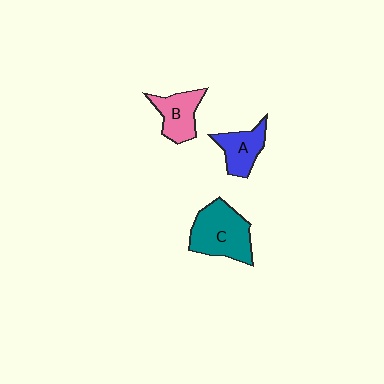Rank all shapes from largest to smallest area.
From largest to smallest: C (teal), B (pink), A (blue).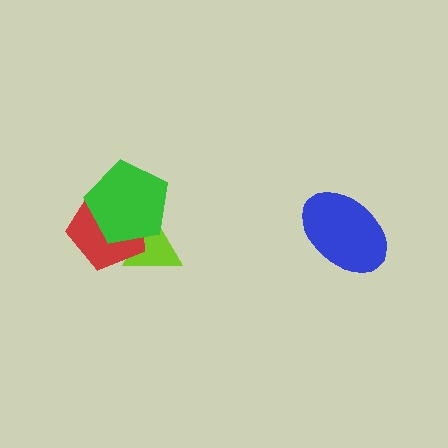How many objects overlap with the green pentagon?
2 objects overlap with the green pentagon.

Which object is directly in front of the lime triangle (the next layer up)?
The red pentagon is directly in front of the lime triangle.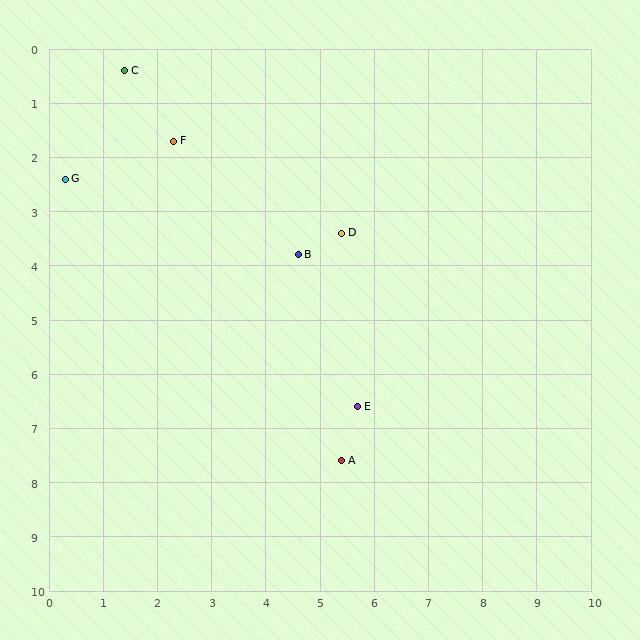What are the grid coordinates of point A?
Point A is at approximately (5.4, 7.6).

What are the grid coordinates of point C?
Point C is at approximately (1.4, 0.4).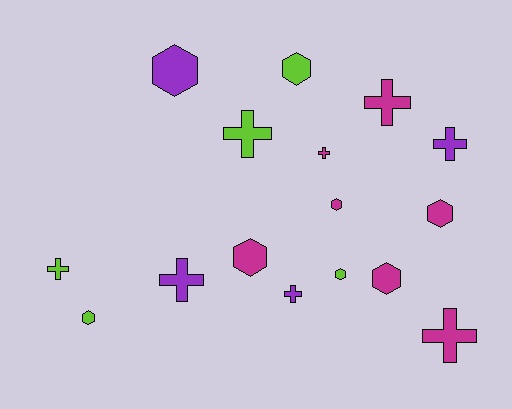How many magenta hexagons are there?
There are 4 magenta hexagons.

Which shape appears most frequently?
Hexagon, with 8 objects.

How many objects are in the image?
There are 16 objects.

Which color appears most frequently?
Magenta, with 7 objects.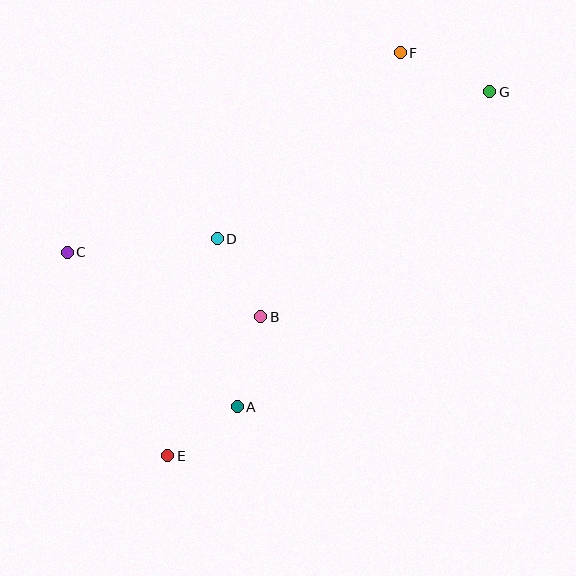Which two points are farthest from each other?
Points E and G are farthest from each other.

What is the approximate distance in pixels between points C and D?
The distance between C and D is approximately 150 pixels.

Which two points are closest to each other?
Points A and E are closest to each other.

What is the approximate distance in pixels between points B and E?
The distance between B and E is approximately 168 pixels.